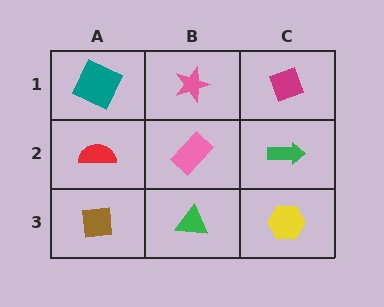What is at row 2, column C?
A green arrow.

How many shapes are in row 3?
3 shapes.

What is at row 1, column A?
A teal square.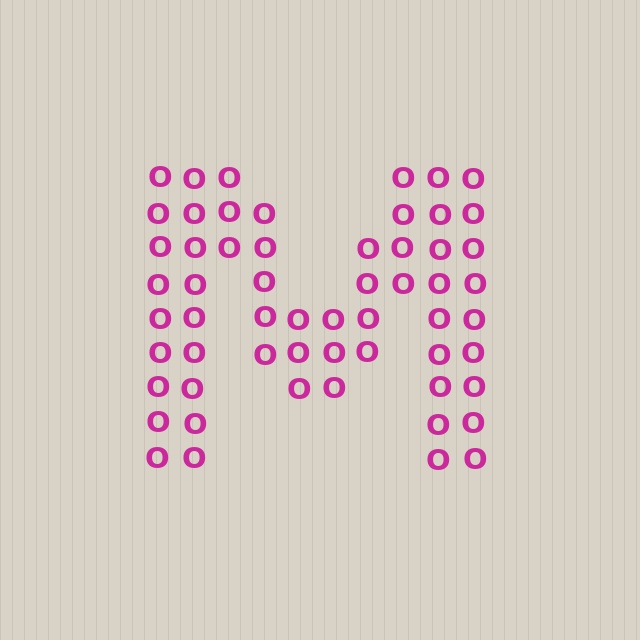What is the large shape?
The large shape is the letter M.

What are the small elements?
The small elements are letter O's.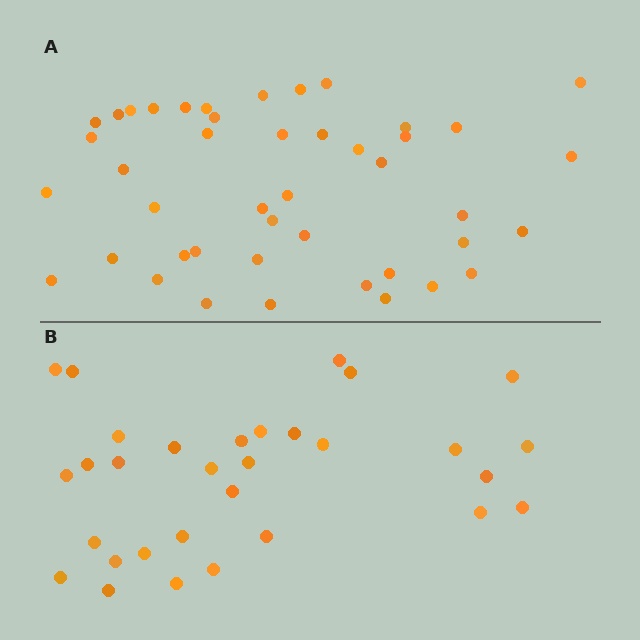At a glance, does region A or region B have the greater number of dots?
Region A (the top region) has more dots.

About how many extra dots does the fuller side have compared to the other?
Region A has approximately 15 more dots than region B.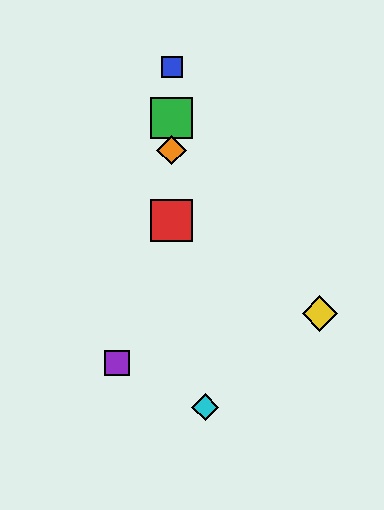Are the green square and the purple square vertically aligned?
No, the green square is at x≈172 and the purple square is at x≈117.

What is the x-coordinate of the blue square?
The blue square is at x≈172.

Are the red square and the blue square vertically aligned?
Yes, both are at x≈172.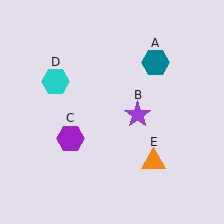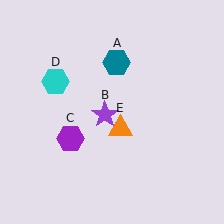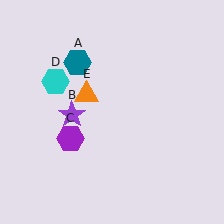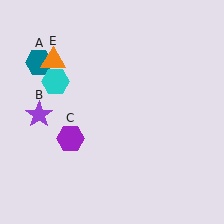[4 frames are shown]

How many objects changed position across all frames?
3 objects changed position: teal hexagon (object A), purple star (object B), orange triangle (object E).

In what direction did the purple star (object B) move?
The purple star (object B) moved left.